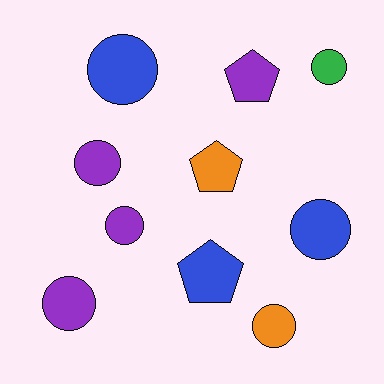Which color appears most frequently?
Purple, with 4 objects.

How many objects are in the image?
There are 10 objects.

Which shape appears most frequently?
Circle, with 7 objects.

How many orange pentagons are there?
There is 1 orange pentagon.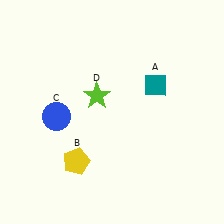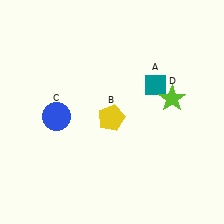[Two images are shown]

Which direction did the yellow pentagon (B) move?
The yellow pentagon (B) moved up.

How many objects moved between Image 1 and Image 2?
2 objects moved between the two images.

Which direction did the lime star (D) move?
The lime star (D) moved right.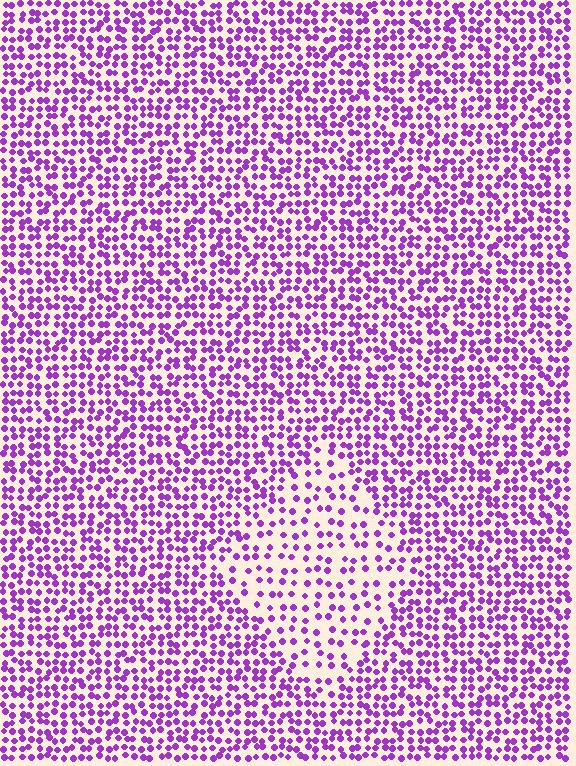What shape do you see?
I see a diamond.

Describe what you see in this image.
The image contains small purple elements arranged at two different densities. A diamond-shaped region is visible where the elements are less densely packed than the surrounding area.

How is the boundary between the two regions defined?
The boundary is defined by a change in element density (approximately 1.9x ratio). All elements are the same color, size, and shape.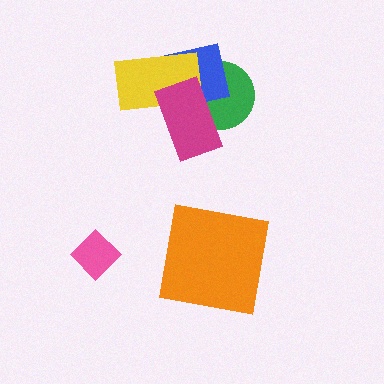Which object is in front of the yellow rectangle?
The magenta rectangle is in front of the yellow rectangle.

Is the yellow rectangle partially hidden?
Yes, it is partially covered by another shape.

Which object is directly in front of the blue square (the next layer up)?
The yellow rectangle is directly in front of the blue square.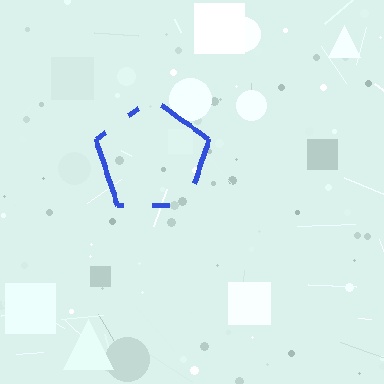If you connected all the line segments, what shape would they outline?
They would outline a pentagon.